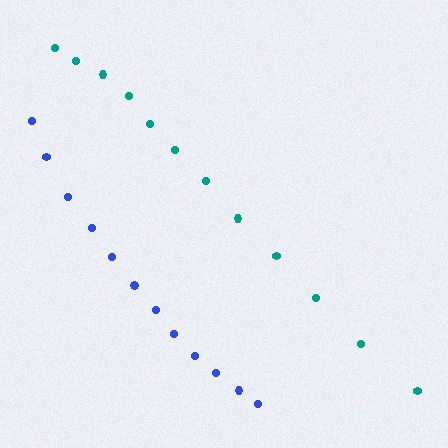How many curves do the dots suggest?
There are 2 distinct paths.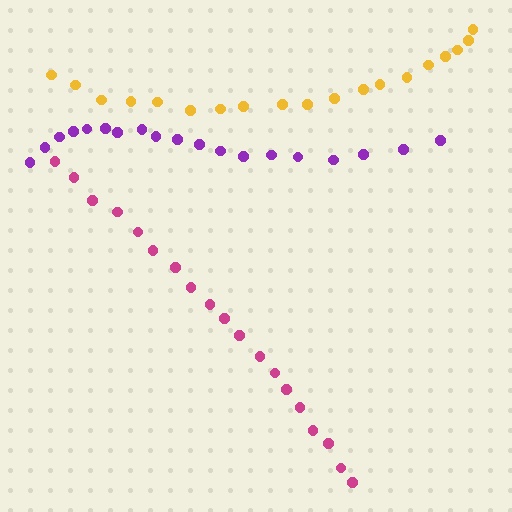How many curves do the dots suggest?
There are 3 distinct paths.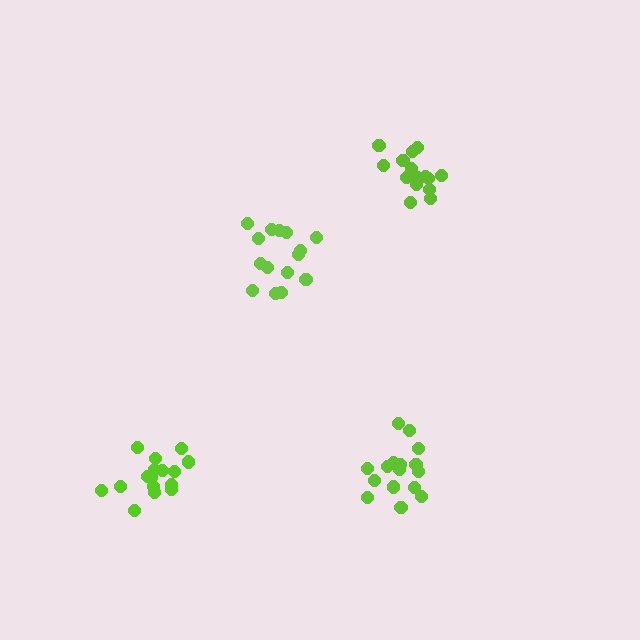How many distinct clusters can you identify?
There are 4 distinct clusters.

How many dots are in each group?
Group 1: 15 dots, Group 2: 15 dots, Group 3: 16 dots, Group 4: 16 dots (62 total).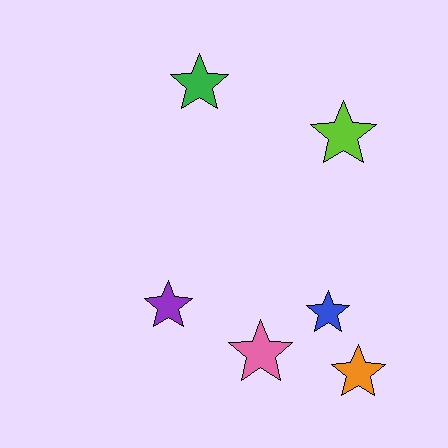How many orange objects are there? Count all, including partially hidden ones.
There is 1 orange object.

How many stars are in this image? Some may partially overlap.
There are 6 stars.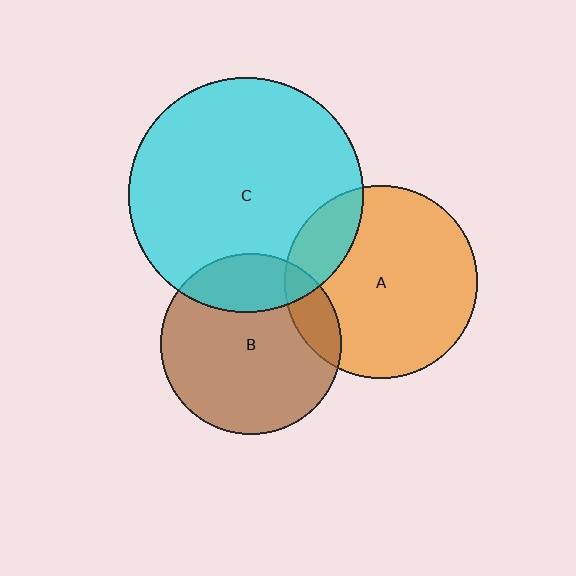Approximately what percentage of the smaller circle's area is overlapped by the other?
Approximately 15%.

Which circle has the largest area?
Circle C (cyan).